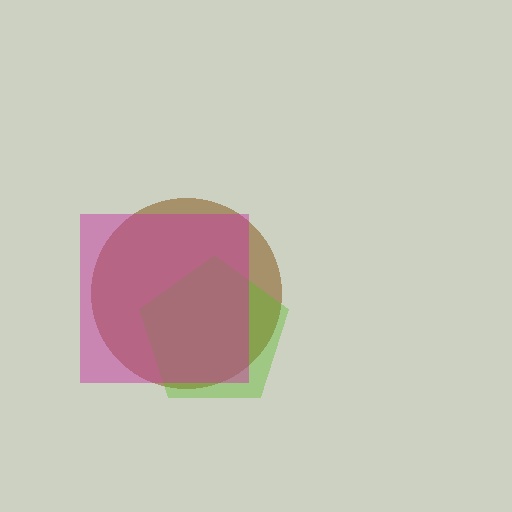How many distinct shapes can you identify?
There are 3 distinct shapes: a brown circle, a lime pentagon, a magenta square.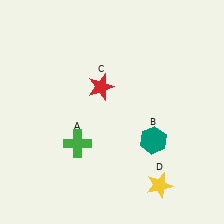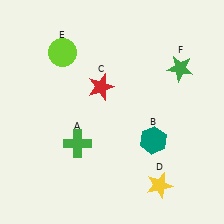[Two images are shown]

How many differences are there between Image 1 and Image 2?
There are 2 differences between the two images.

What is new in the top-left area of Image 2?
A lime circle (E) was added in the top-left area of Image 2.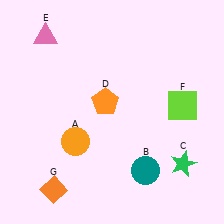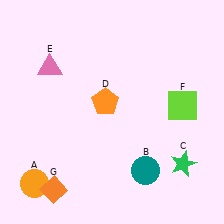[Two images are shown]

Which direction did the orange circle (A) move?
The orange circle (A) moved left.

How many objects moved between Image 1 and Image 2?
2 objects moved between the two images.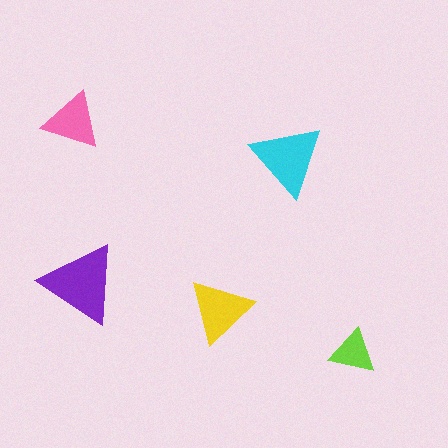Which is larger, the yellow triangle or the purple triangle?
The purple one.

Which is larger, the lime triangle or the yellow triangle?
The yellow one.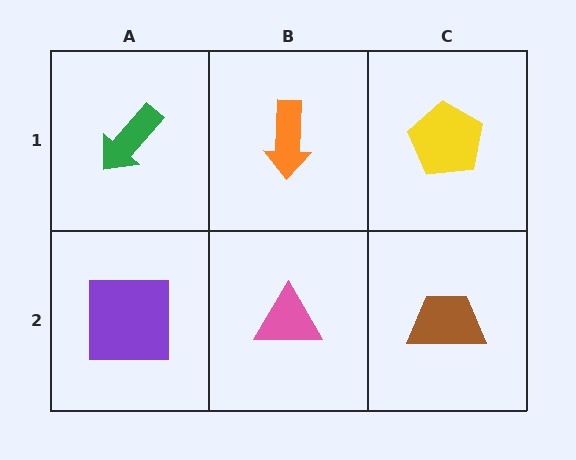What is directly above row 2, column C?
A yellow pentagon.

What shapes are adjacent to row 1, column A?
A purple square (row 2, column A), an orange arrow (row 1, column B).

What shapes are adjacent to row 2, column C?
A yellow pentagon (row 1, column C), a pink triangle (row 2, column B).